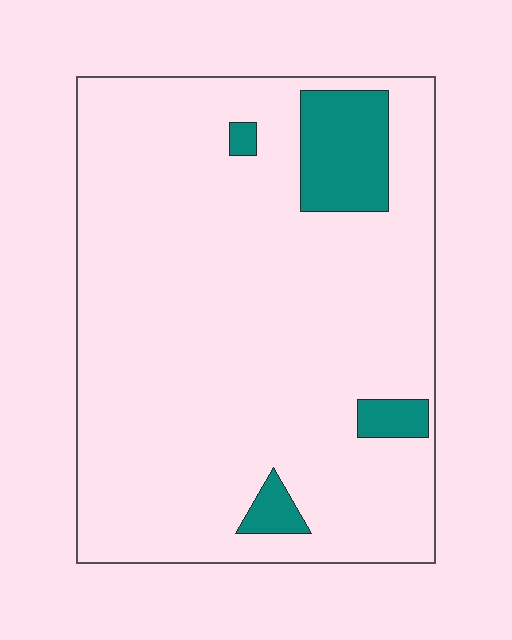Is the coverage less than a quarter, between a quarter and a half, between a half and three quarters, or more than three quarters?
Less than a quarter.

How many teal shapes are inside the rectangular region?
4.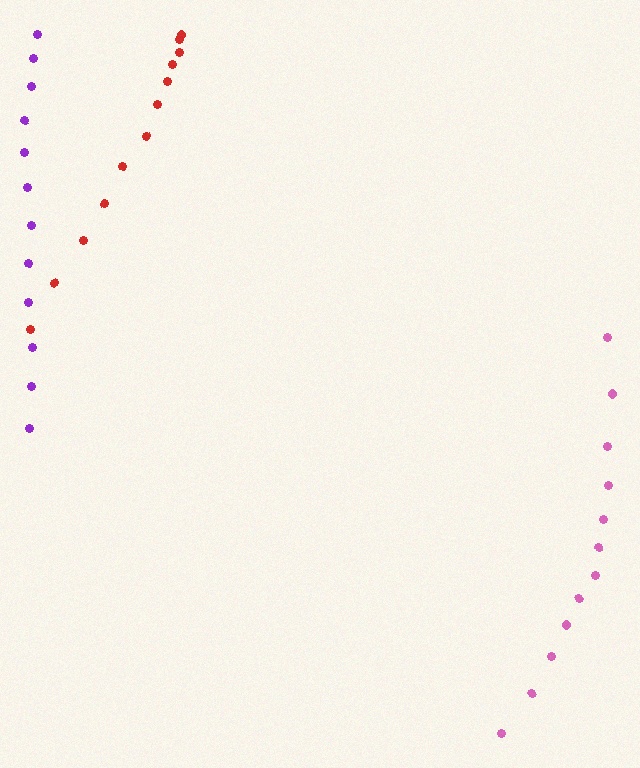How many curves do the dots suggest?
There are 3 distinct paths.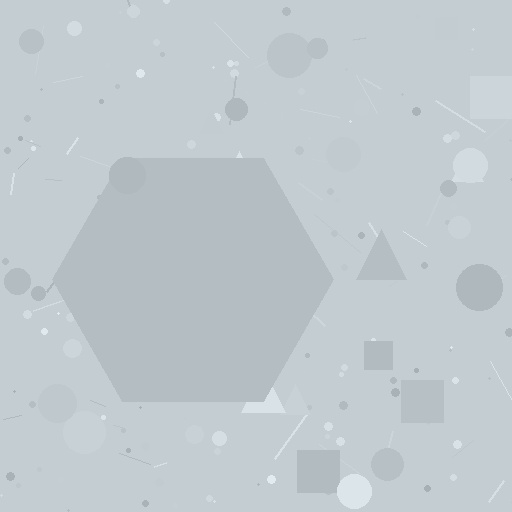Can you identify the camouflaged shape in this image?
The camouflaged shape is a hexagon.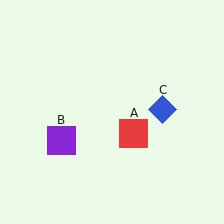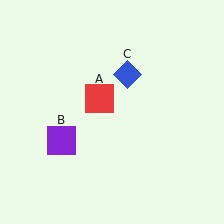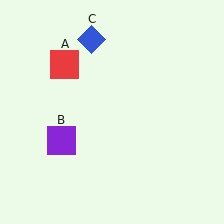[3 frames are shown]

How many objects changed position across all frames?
2 objects changed position: red square (object A), blue diamond (object C).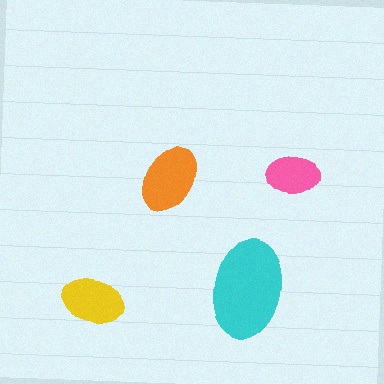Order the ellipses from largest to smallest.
the cyan one, the orange one, the yellow one, the pink one.